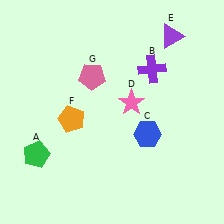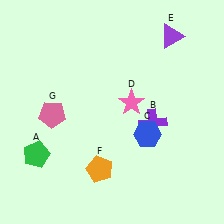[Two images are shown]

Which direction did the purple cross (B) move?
The purple cross (B) moved down.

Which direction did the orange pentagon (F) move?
The orange pentagon (F) moved down.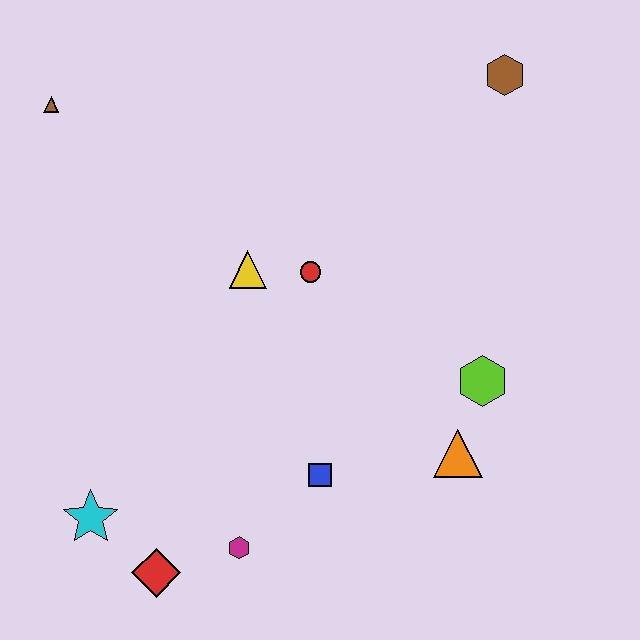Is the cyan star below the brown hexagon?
Yes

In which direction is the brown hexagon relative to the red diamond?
The brown hexagon is above the red diamond.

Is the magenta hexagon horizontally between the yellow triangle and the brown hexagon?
No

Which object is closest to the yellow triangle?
The red circle is closest to the yellow triangle.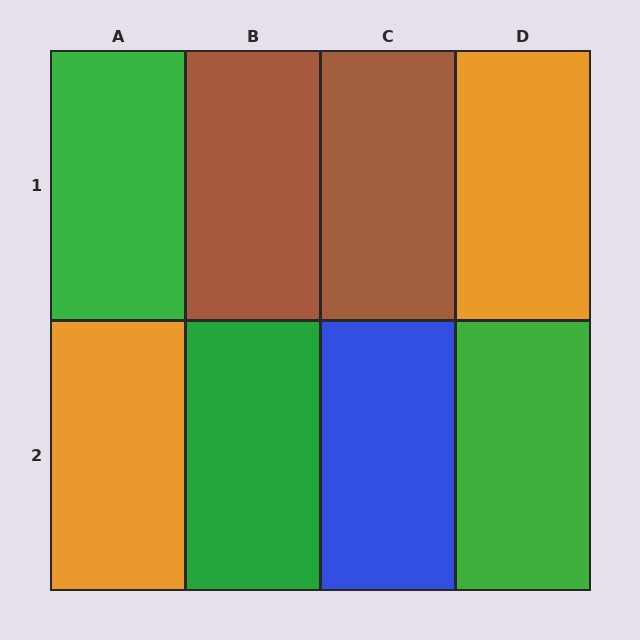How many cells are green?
3 cells are green.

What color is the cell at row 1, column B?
Brown.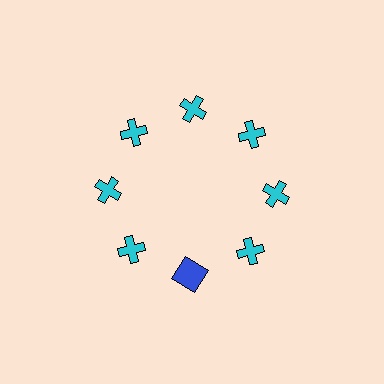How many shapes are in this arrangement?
There are 8 shapes arranged in a ring pattern.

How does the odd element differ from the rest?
It differs in both color (blue instead of cyan) and shape (square instead of cross).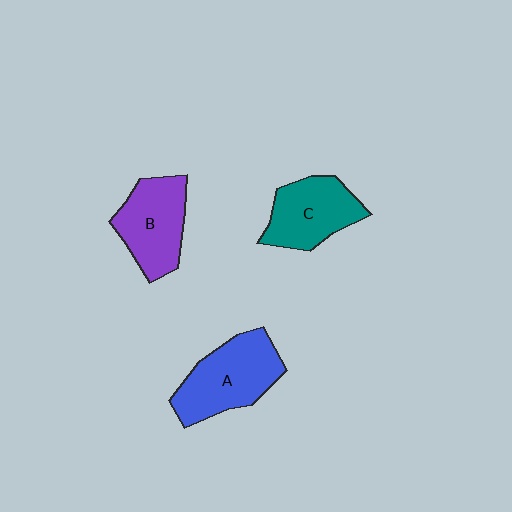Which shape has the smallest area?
Shape C (teal).